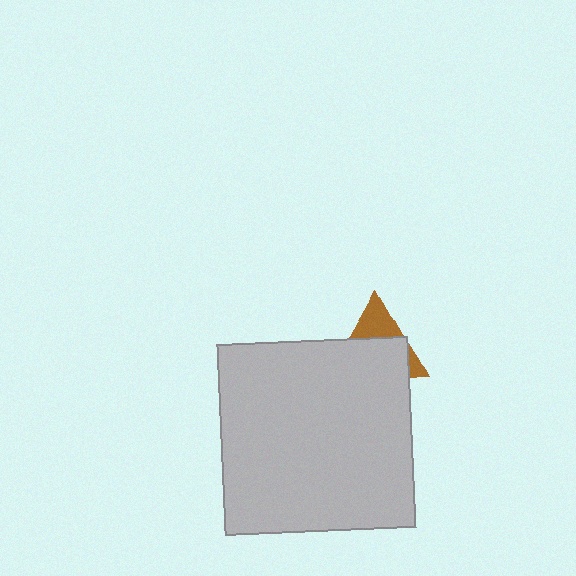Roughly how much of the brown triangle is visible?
A small part of it is visible (roughly 36%).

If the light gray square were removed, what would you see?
You would see the complete brown triangle.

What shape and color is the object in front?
The object in front is a light gray square.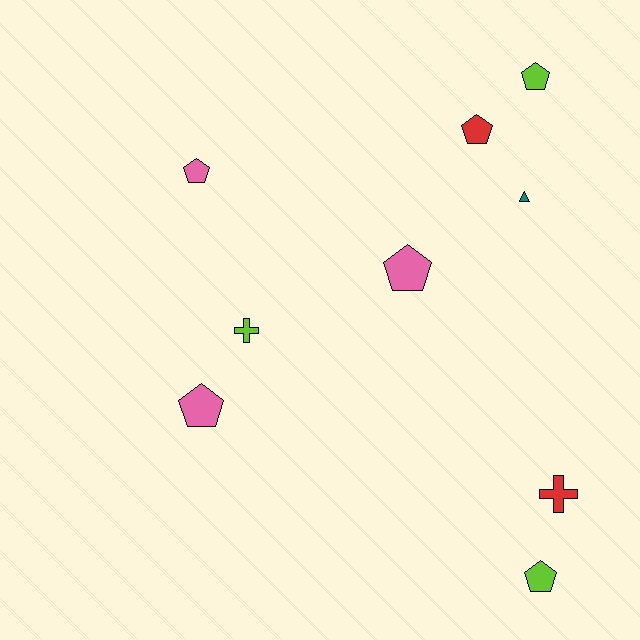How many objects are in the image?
There are 9 objects.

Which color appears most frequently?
Pink, with 3 objects.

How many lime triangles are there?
There are no lime triangles.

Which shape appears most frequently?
Pentagon, with 6 objects.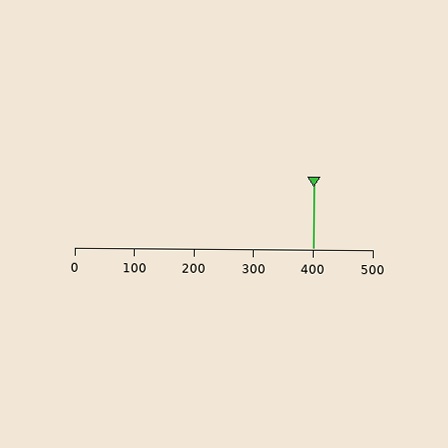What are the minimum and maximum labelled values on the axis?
The axis runs from 0 to 500.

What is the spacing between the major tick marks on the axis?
The major ticks are spaced 100 apart.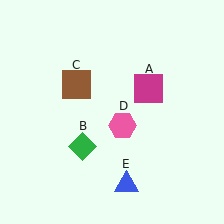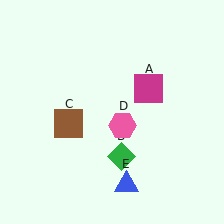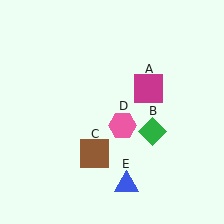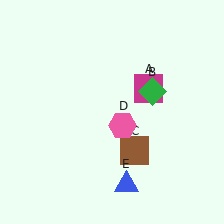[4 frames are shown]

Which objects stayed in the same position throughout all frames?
Magenta square (object A) and pink hexagon (object D) and blue triangle (object E) remained stationary.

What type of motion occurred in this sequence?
The green diamond (object B), brown square (object C) rotated counterclockwise around the center of the scene.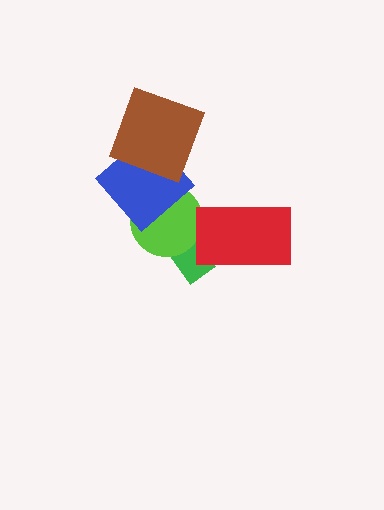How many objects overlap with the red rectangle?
1 object overlaps with the red rectangle.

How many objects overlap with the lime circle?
2 objects overlap with the lime circle.